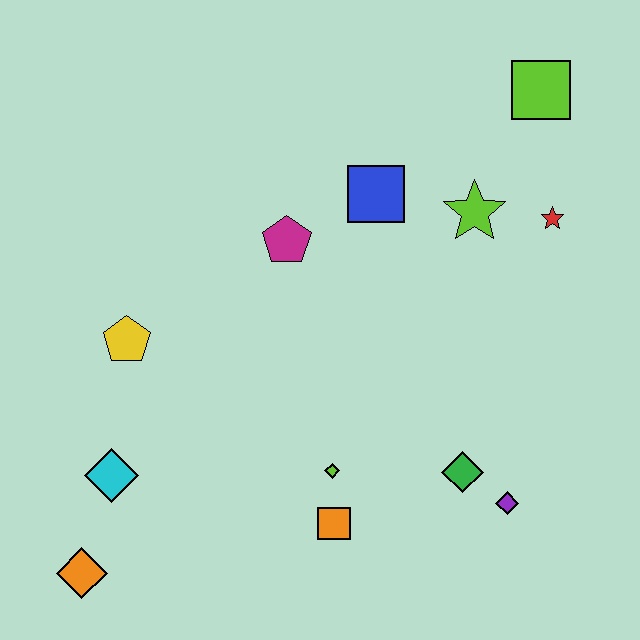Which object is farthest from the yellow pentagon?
The lime square is farthest from the yellow pentagon.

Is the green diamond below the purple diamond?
No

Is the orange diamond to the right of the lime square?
No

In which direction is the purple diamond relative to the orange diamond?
The purple diamond is to the right of the orange diamond.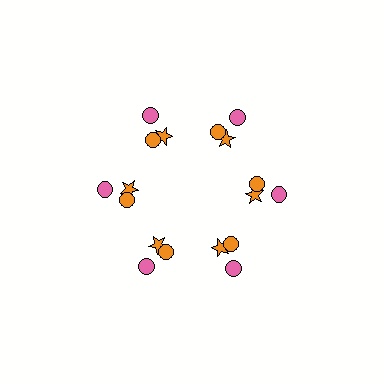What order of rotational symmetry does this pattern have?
This pattern has 6-fold rotational symmetry.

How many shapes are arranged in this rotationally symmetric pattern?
There are 18 shapes, arranged in 6 groups of 3.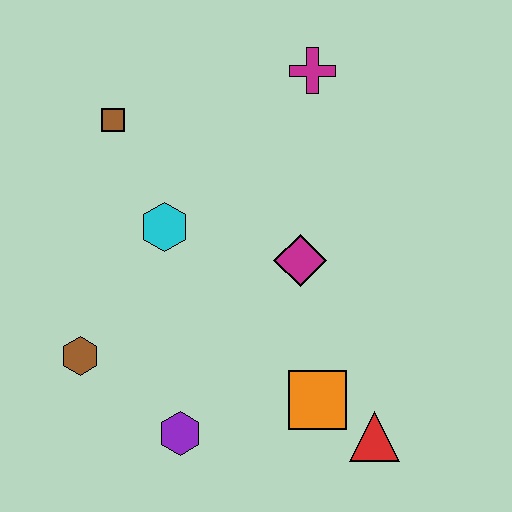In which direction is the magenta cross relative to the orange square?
The magenta cross is above the orange square.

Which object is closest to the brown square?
The cyan hexagon is closest to the brown square.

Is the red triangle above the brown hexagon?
No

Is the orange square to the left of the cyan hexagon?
No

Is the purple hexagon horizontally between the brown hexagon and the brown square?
No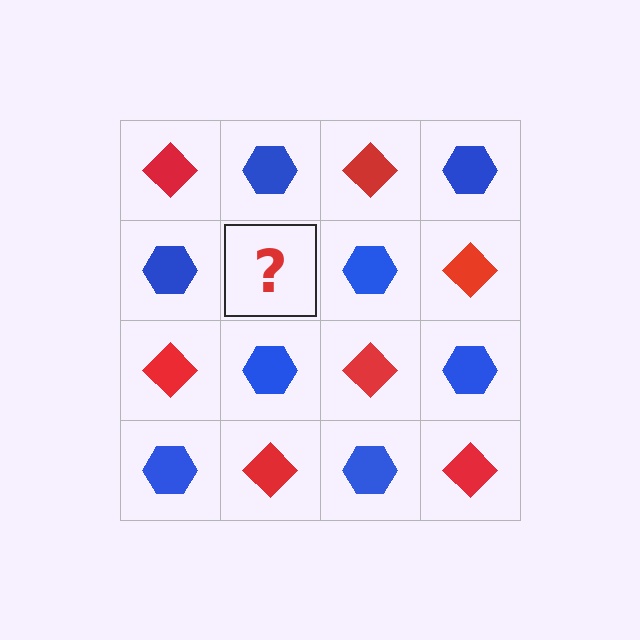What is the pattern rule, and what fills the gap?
The rule is that it alternates red diamond and blue hexagon in a checkerboard pattern. The gap should be filled with a red diamond.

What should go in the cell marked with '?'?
The missing cell should contain a red diamond.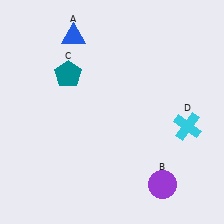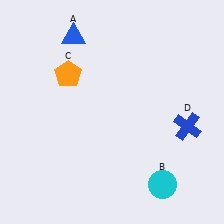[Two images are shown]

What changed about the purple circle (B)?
In Image 1, B is purple. In Image 2, it changed to cyan.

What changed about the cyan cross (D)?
In Image 1, D is cyan. In Image 2, it changed to blue.